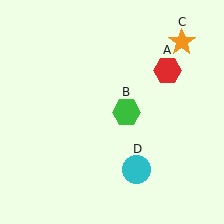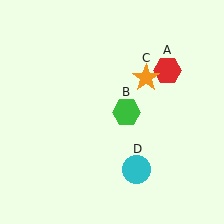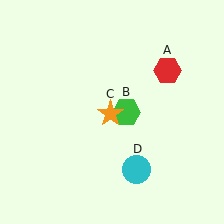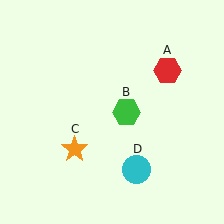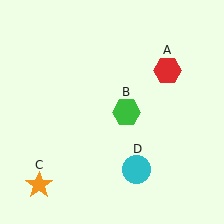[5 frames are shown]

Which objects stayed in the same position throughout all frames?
Red hexagon (object A) and green hexagon (object B) and cyan circle (object D) remained stationary.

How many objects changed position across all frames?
1 object changed position: orange star (object C).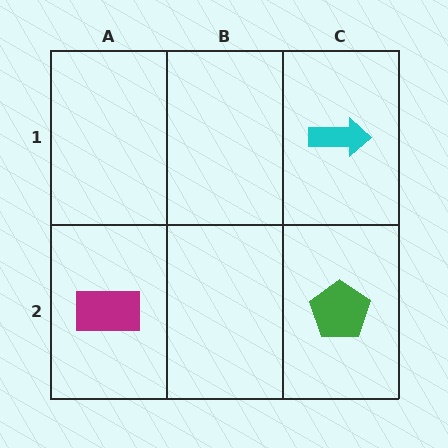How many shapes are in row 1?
1 shape.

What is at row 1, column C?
A cyan arrow.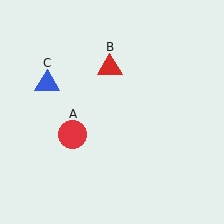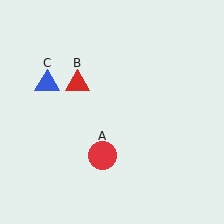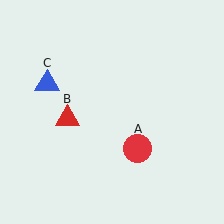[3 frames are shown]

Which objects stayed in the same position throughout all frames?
Blue triangle (object C) remained stationary.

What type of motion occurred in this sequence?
The red circle (object A), red triangle (object B) rotated counterclockwise around the center of the scene.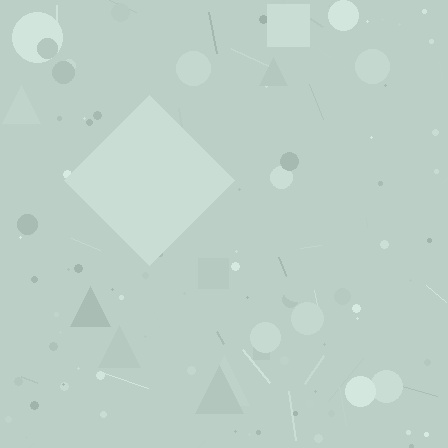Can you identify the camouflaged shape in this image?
The camouflaged shape is a diamond.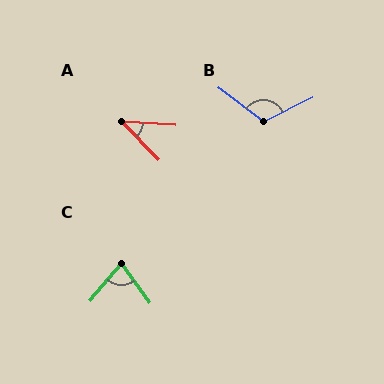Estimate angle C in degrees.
Approximately 76 degrees.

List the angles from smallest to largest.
A (43°), C (76°), B (117°).